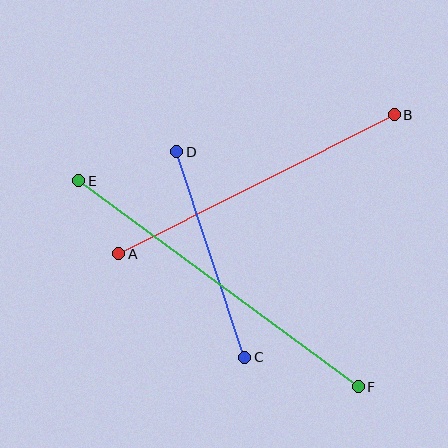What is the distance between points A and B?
The distance is approximately 309 pixels.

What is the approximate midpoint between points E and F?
The midpoint is at approximately (219, 284) pixels.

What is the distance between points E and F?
The distance is approximately 347 pixels.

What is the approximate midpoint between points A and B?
The midpoint is at approximately (256, 184) pixels.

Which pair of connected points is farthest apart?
Points E and F are farthest apart.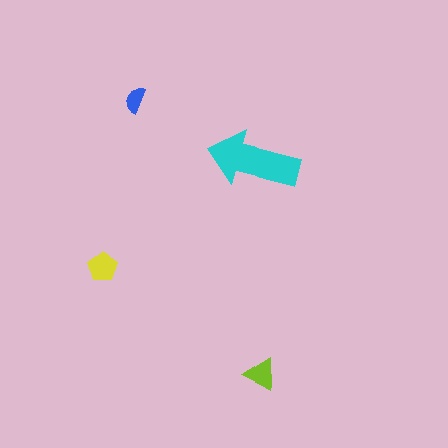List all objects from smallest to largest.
The blue semicircle, the lime triangle, the yellow pentagon, the cyan arrow.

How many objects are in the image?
There are 4 objects in the image.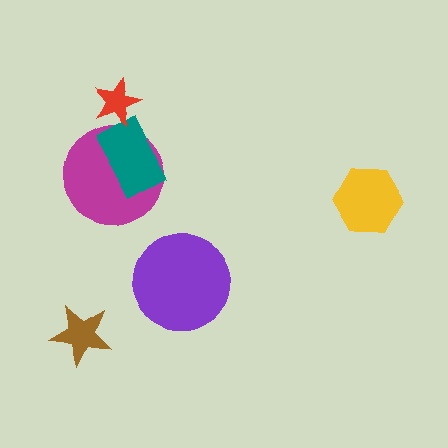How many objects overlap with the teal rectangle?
1 object overlaps with the teal rectangle.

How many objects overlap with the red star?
0 objects overlap with the red star.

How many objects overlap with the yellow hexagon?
0 objects overlap with the yellow hexagon.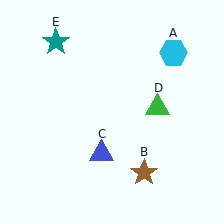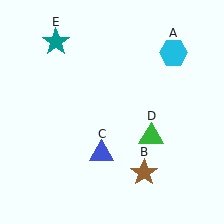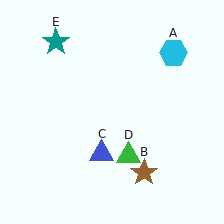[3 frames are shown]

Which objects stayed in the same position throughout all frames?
Cyan hexagon (object A) and brown star (object B) and blue triangle (object C) and teal star (object E) remained stationary.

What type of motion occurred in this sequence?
The green triangle (object D) rotated clockwise around the center of the scene.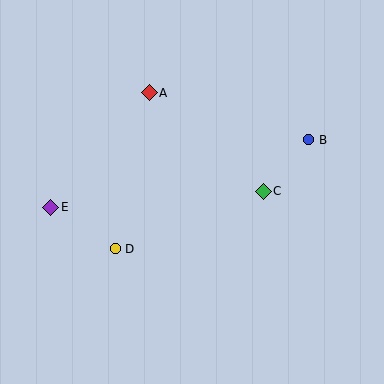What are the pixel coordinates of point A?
Point A is at (149, 93).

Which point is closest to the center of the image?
Point C at (263, 191) is closest to the center.